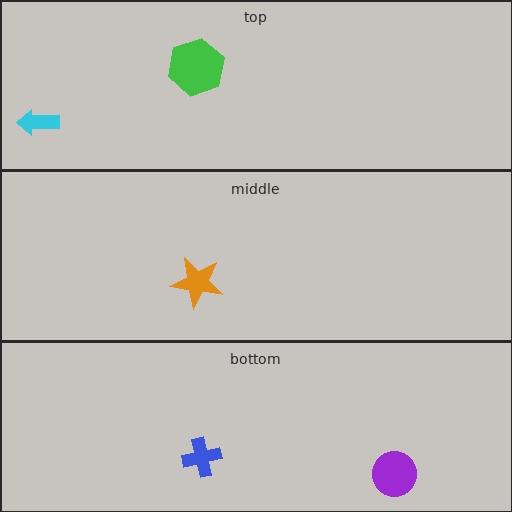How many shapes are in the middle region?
1.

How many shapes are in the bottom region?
2.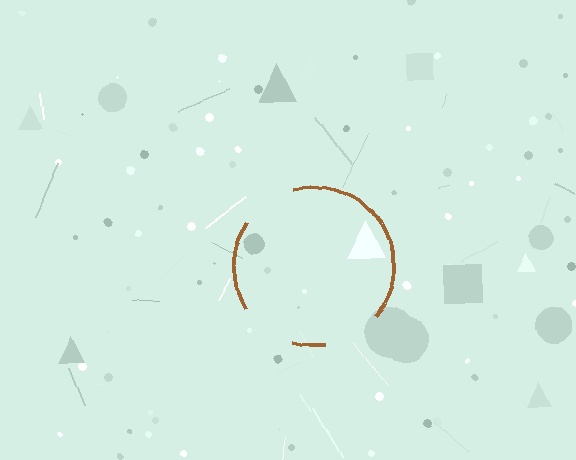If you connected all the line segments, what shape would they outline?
They would outline a circle.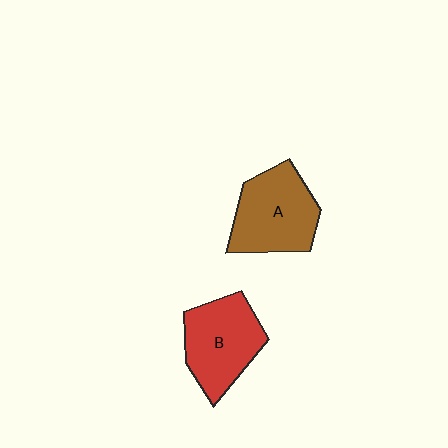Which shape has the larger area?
Shape A (brown).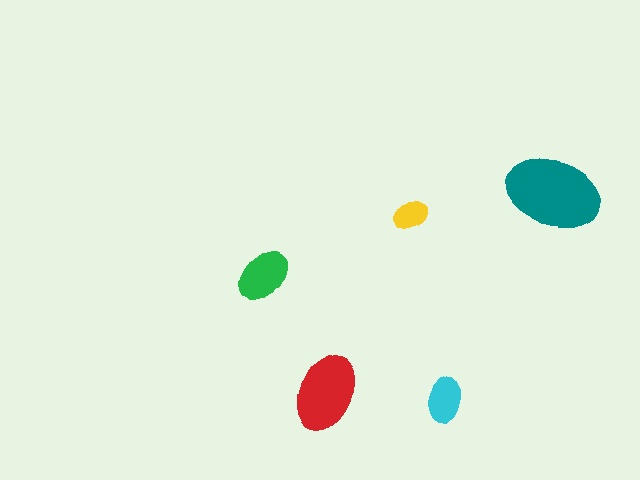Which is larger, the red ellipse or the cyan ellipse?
The red one.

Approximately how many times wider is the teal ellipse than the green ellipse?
About 1.5 times wider.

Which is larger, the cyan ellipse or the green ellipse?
The green one.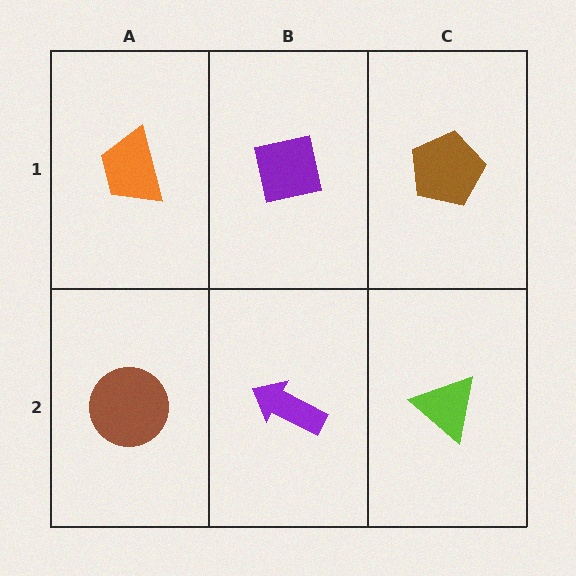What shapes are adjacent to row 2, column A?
An orange trapezoid (row 1, column A), a purple arrow (row 2, column B).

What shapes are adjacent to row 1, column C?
A lime triangle (row 2, column C), a purple square (row 1, column B).